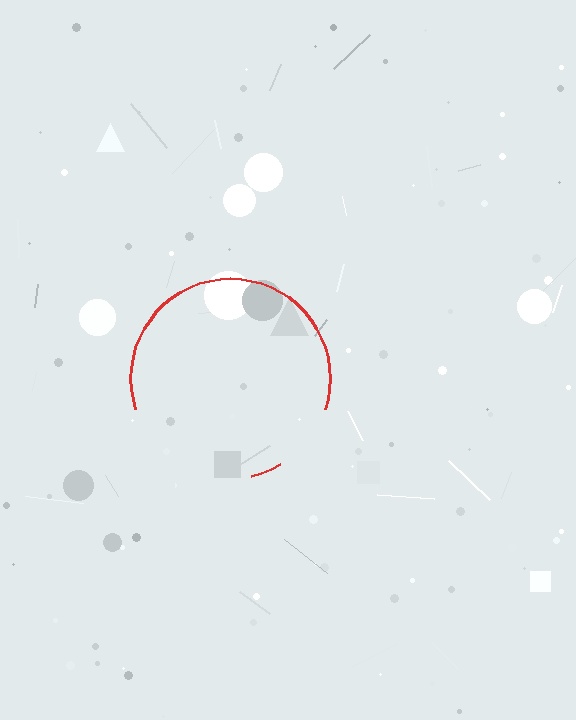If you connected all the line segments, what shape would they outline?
They would outline a circle.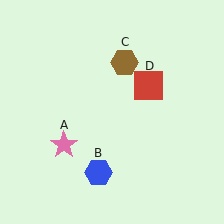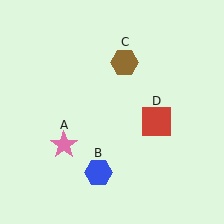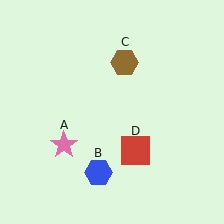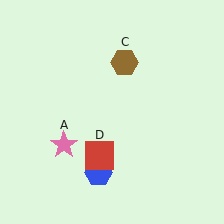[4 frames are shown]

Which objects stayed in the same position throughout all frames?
Pink star (object A) and blue hexagon (object B) and brown hexagon (object C) remained stationary.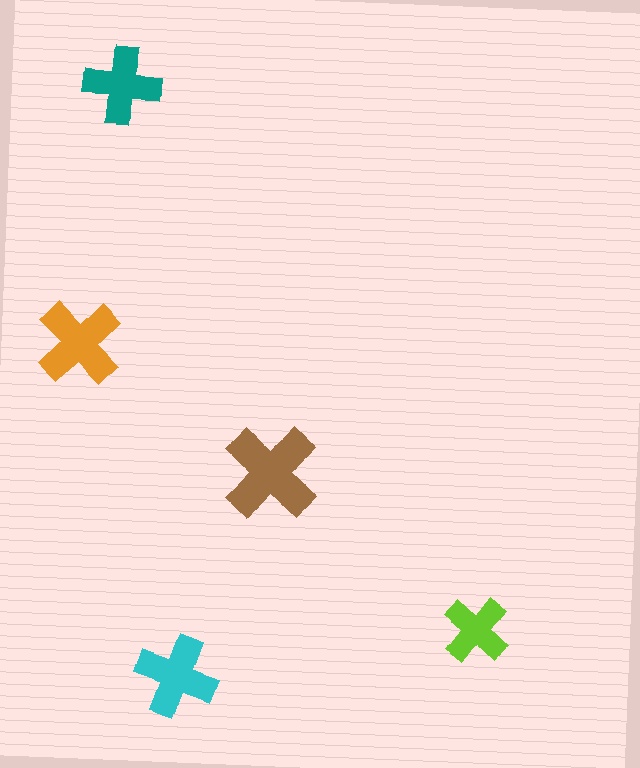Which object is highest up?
The teal cross is topmost.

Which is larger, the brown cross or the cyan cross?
The brown one.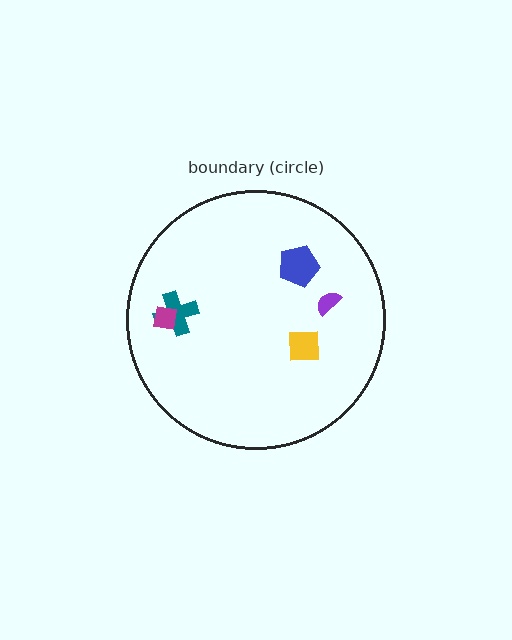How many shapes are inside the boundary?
5 inside, 0 outside.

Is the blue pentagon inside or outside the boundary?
Inside.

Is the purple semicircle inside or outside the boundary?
Inside.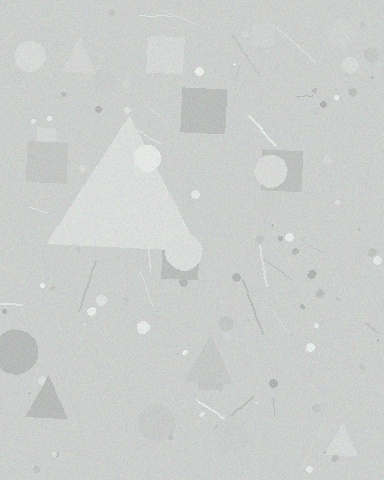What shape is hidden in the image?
A triangle is hidden in the image.